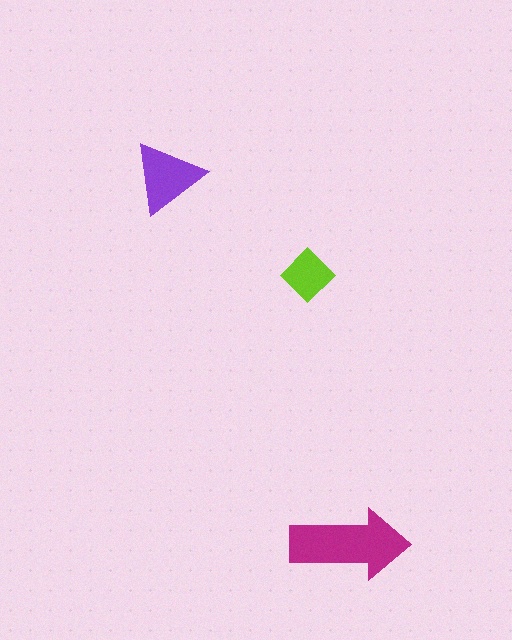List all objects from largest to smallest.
The magenta arrow, the purple triangle, the lime diamond.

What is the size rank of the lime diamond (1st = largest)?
3rd.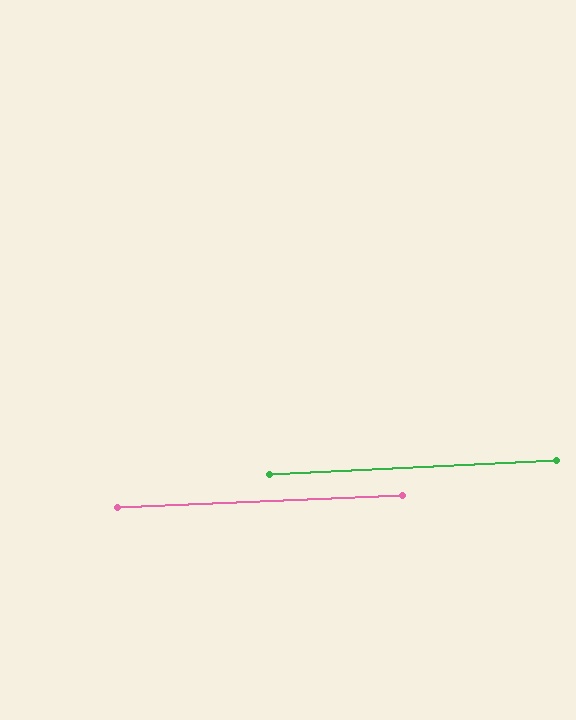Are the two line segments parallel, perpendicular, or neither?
Parallel — their directions differ by only 0.5°.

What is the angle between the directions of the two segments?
Approximately 0 degrees.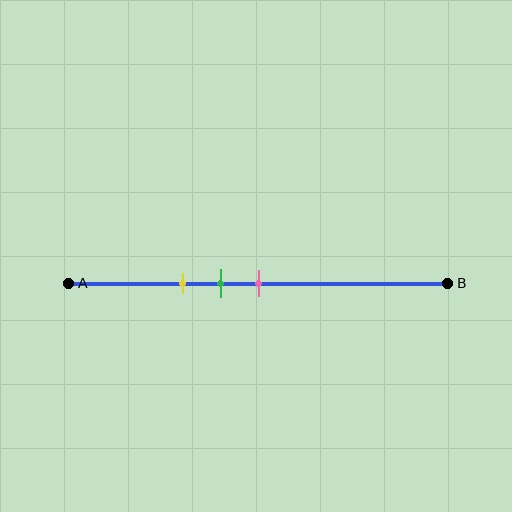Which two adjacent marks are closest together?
The green and pink marks are the closest adjacent pair.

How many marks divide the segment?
There are 3 marks dividing the segment.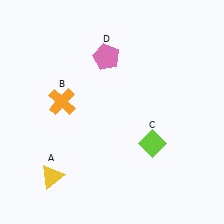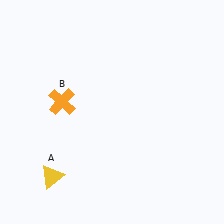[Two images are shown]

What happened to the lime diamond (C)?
The lime diamond (C) was removed in Image 2. It was in the bottom-right area of Image 1.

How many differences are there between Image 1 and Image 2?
There are 2 differences between the two images.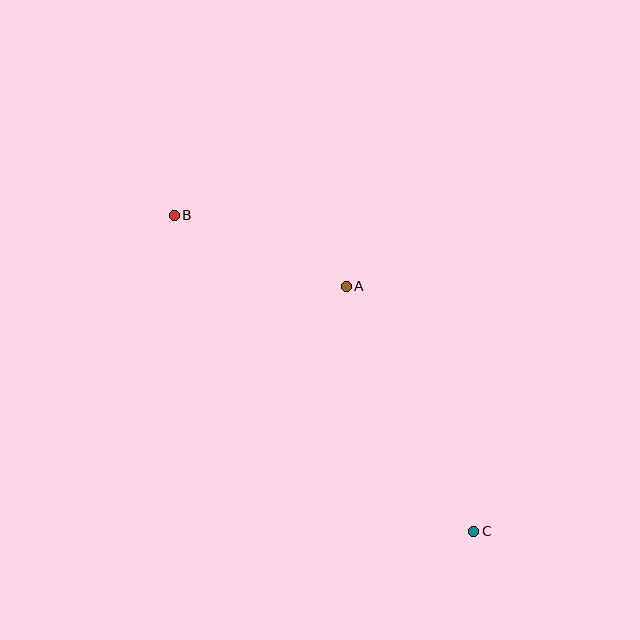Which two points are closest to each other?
Points A and B are closest to each other.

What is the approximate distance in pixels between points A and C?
The distance between A and C is approximately 276 pixels.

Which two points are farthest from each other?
Points B and C are farthest from each other.